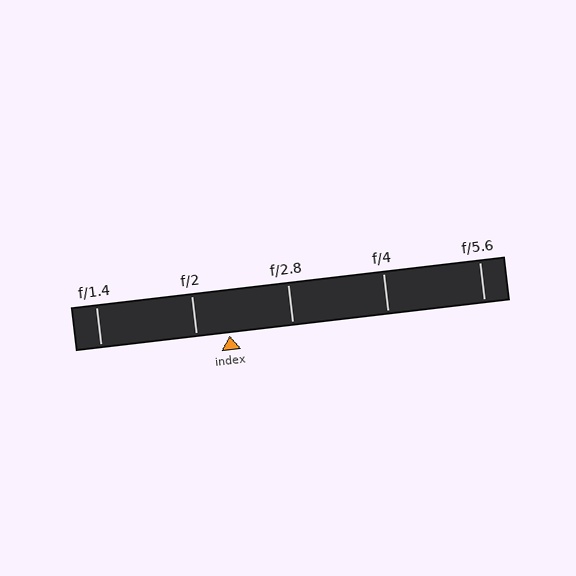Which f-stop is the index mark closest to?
The index mark is closest to f/2.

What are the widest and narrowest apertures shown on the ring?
The widest aperture shown is f/1.4 and the narrowest is f/5.6.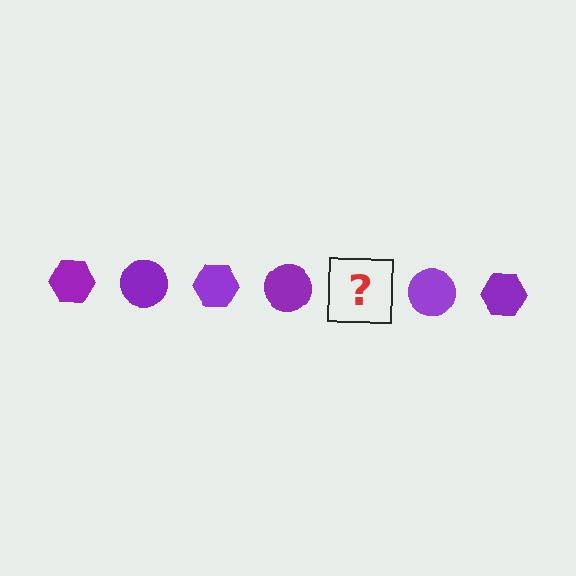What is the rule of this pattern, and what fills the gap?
The rule is that the pattern cycles through hexagon, circle shapes in purple. The gap should be filled with a purple hexagon.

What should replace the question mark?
The question mark should be replaced with a purple hexagon.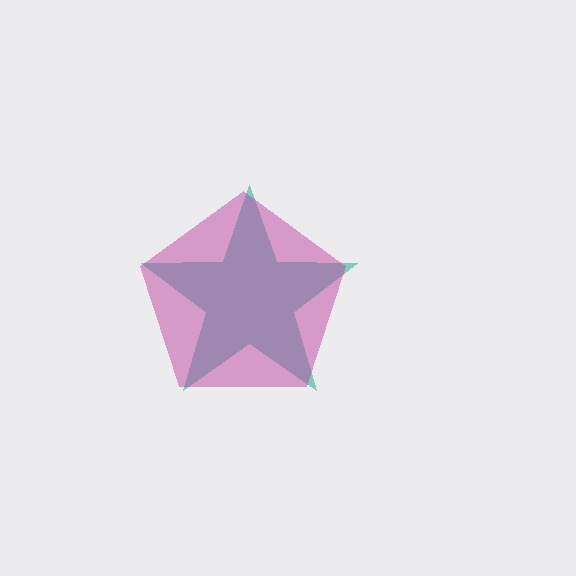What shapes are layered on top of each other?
The layered shapes are: a teal star, a magenta pentagon.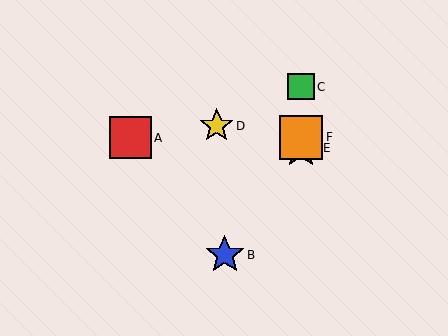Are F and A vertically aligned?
No, F is at x≈301 and A is at x≈130.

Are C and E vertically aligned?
Yes, both are at x≈301.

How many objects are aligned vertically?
3 objects (C, E, F) are aligned vertically.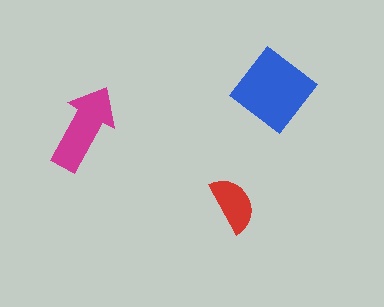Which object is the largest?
The blue diamond.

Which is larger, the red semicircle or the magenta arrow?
The magenta arrow.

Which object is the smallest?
The red semicircle.